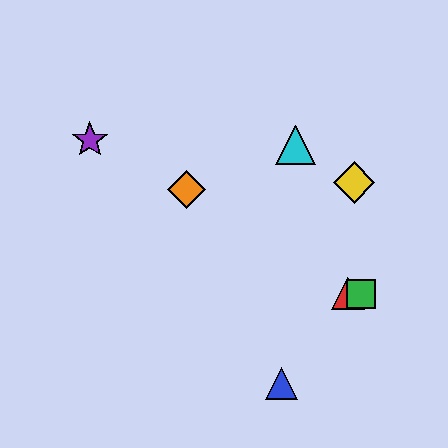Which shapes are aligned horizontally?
The red triangle, the green square are aligned horizontally.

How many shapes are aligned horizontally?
2 shapes (the red triangle, the green square) are aligned horizontally.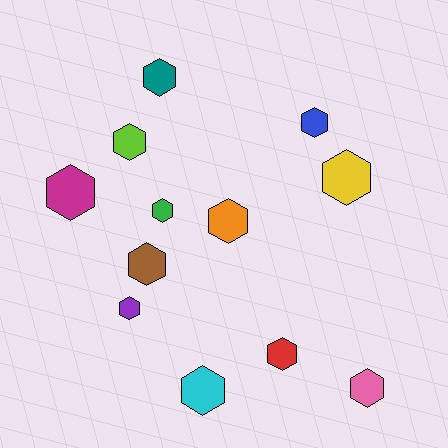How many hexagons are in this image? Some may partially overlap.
There are 12 hexagons.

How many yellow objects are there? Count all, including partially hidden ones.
There is 1 yellow object.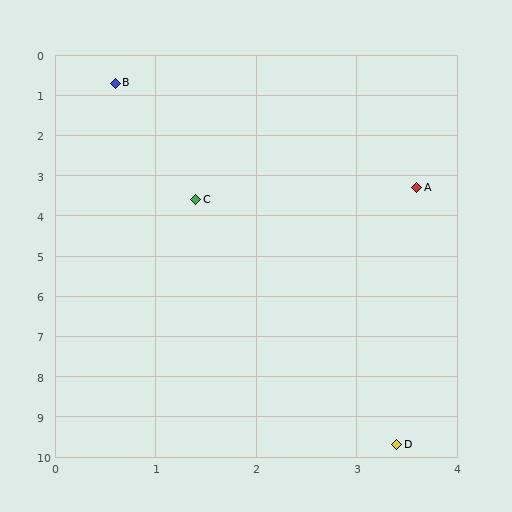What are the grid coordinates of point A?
Point A is at approximately (3.6, 3.3).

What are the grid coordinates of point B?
Point B is at approximately (0.6, 0.7).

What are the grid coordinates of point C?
Point C is at approximately (1.4, 3.6).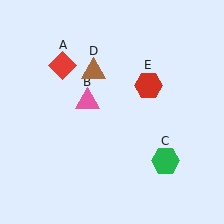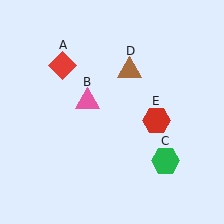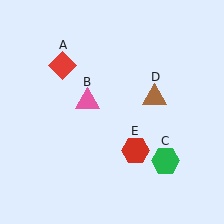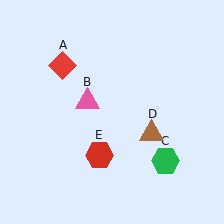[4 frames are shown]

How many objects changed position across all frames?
2 objects changed position: brown triangle (object D), red hexagon (object E).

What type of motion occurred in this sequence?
The brown triangle (object D), red hexagon (object E) rotated clockwise around the center of the scene.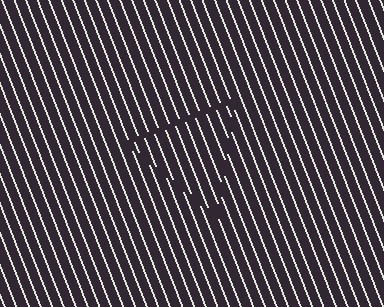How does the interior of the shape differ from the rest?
The interior of the shape contains the same grating, shifted by half a period — the contour is defined by the phase discontinuity where line-ends from the inner and outer gratings abut.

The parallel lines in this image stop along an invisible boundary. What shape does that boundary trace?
An illusory triangle. The interior of the shape contains the same grating, shifted by half a period — the contour is defined by the phase discontinuity where line-ends from the inner and outer gratings abut.